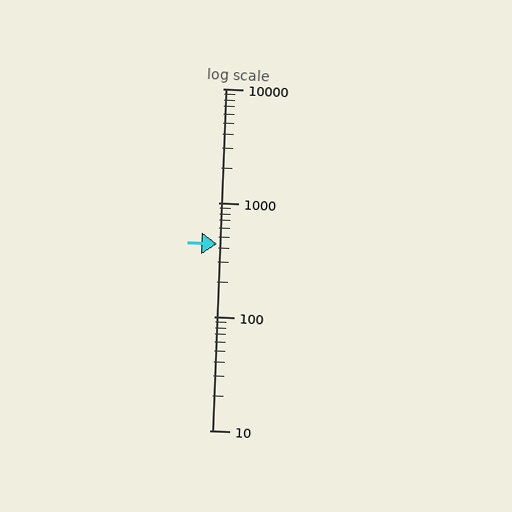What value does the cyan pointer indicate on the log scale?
The pointer indicates approximately 430.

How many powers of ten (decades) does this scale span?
The scale spans 3 decades, from 10 to 10000.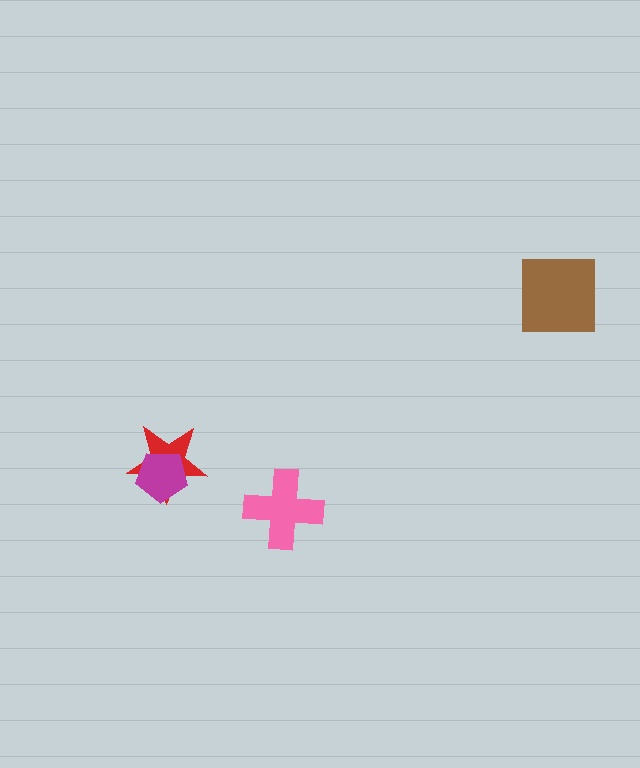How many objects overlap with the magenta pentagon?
1 object overlaps with the magenta pentagon.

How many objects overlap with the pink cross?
0 objects overlap with the pink cross.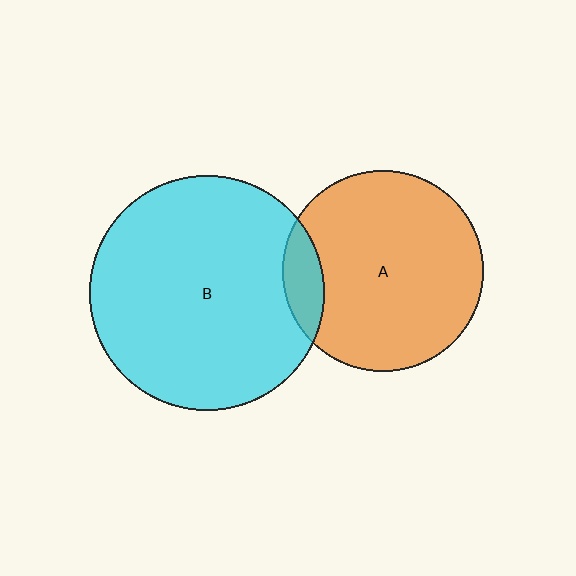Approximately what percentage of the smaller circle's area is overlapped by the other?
Approximately 10%.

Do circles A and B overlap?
Yes.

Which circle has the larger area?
Circle B (cyan).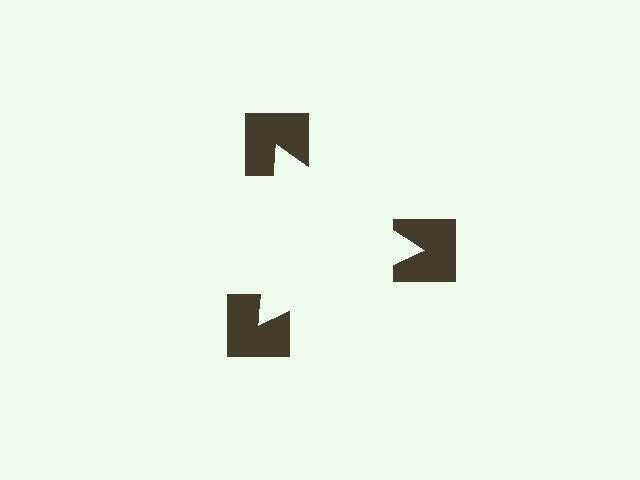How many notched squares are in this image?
There are 3 — one at each vertex of the illusory triangle.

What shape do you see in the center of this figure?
An illusory triangle — its edges are inferred from the aligned wedge cuts in the notched squares, not physically drawn.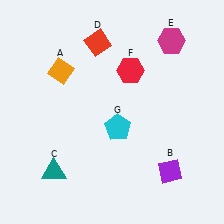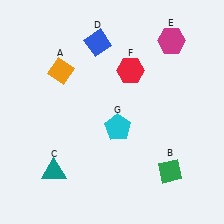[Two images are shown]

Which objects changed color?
B changed from purple to green. D changed from red to blue.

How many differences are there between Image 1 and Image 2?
There are 2 differences between the two images.